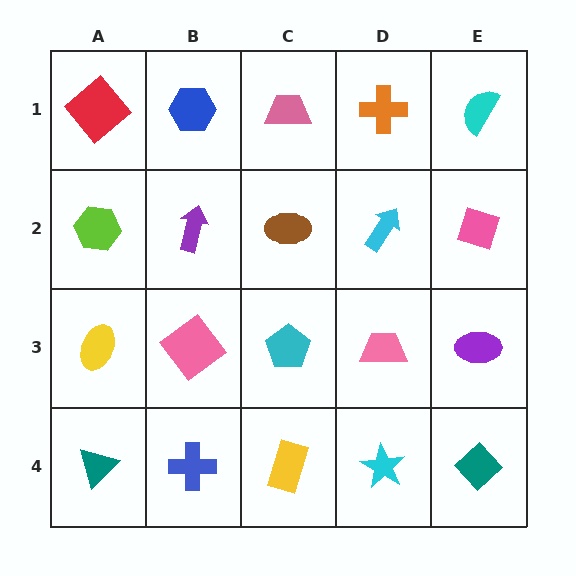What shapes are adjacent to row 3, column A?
A lime hexagon (row 2, column A), a teal triangle (row 4, column A), a pink diamond (row 3, column B).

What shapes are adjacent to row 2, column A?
A red diamond (row 1, column A), a yellow ellipse (row 3, column A), a purple arrow (row 2, column B).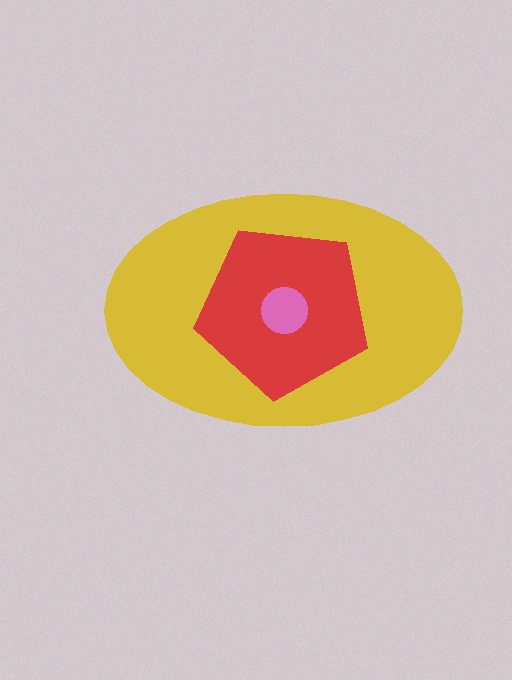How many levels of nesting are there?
3.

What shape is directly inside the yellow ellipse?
The red pentagon.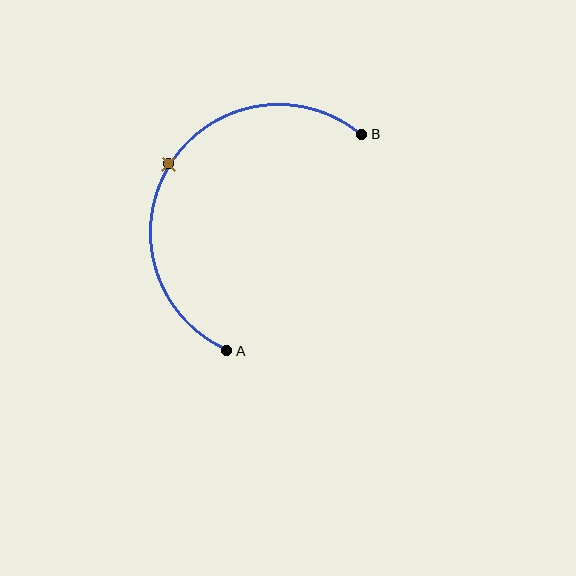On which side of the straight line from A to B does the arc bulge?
The arc bulges to the left of the straight line connecting A and B.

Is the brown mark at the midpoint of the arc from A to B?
Yes. The brown mark lies on the arc at equal arc-length from both A and B — it is the arc midpoint.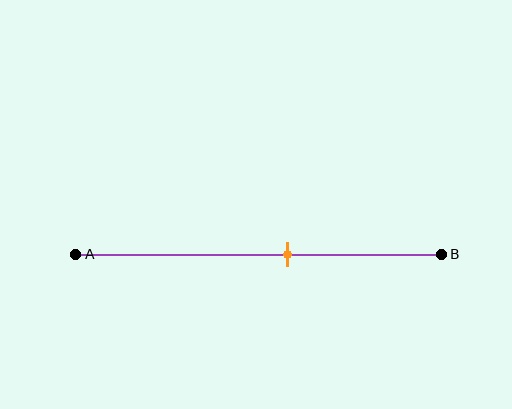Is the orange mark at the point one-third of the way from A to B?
No, the mark is at about 60% from A, not at the 33% one-third point.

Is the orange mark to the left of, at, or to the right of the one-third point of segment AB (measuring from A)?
The orange mark is to the right of the one-third point of segment AB.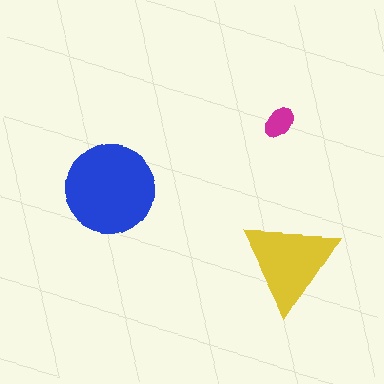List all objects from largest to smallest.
The blue circle, the yellow triangle, the magenta ellipse.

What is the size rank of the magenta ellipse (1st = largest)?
3rd.